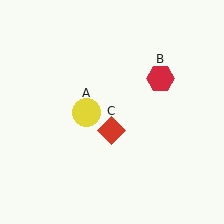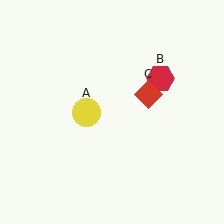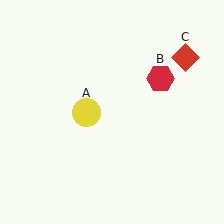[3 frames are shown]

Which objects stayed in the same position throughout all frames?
Yellow circle (object A) and red hexagon (object B) remained stationary.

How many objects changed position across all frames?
1 object changed position: red diamond (object C).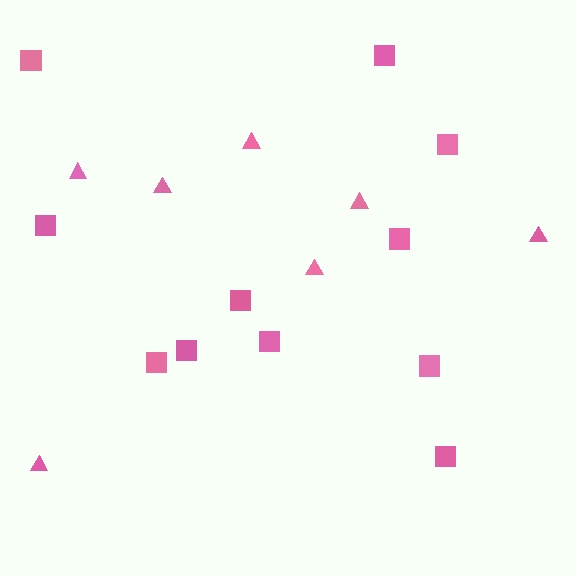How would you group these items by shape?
There are 2 groups: one group of triangles (7) and one group of squares (11).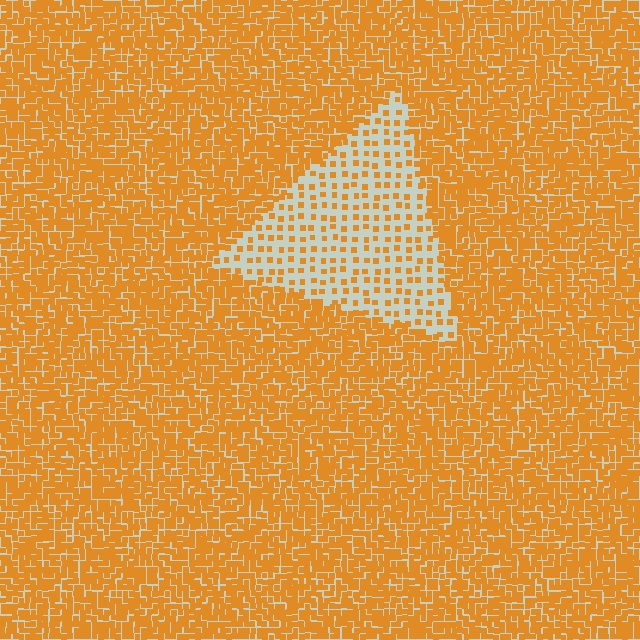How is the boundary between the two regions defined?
The boundary is defined by a change in element density (approximately 3.0x ratio). All elements are the same color, size, and shape.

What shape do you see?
I see a triangle.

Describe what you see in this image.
The image contains small orange elements arranged at two different densities. A triangle-shaped region is visible where the elements are less densely packed than the surrounding area.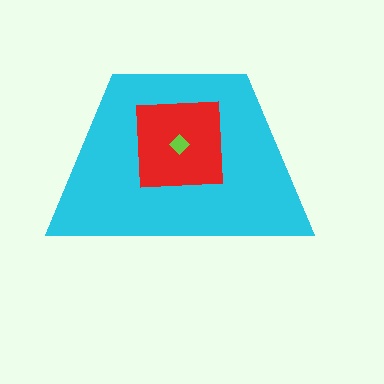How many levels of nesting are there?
3.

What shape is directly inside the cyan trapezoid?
The red square.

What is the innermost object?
The lime diamond.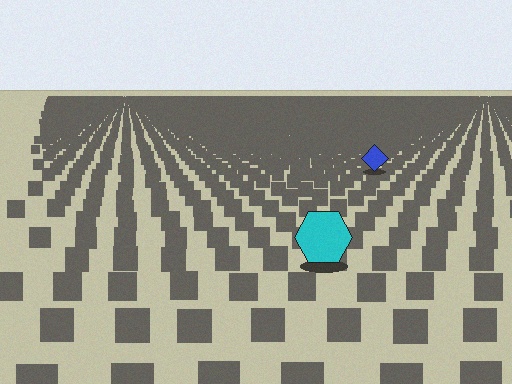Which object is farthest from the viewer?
The blue diamond is farthest from the viewer. It appears smaller and the ground texture around it is denser.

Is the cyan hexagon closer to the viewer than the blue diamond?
Yes. The cyan hexagon is closer — you can tell from the texture gradient: the ground texture is coarser near it.